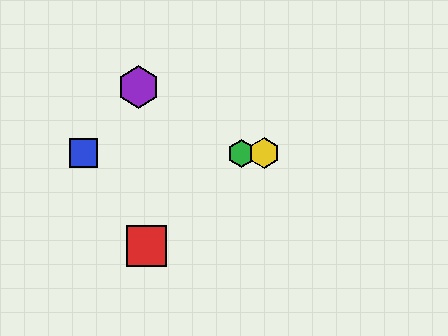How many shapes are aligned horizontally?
3 shapes (the blue square, the green hexagon, the yellow hexagon) are aligned horizontally.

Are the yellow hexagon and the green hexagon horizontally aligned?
Yes, both are at y≈153.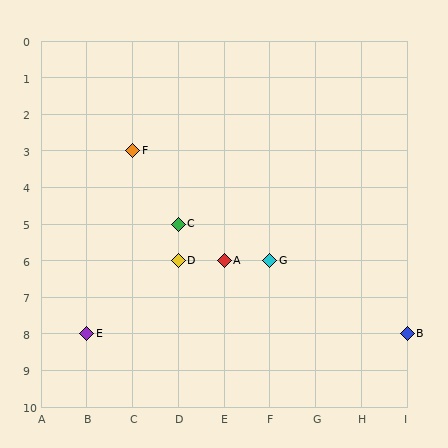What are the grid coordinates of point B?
Point B is at grid coordinates (I, 8).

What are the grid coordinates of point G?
Point G is at grid coordinates (F, 6).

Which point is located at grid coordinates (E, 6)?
Point A is at (E, 6).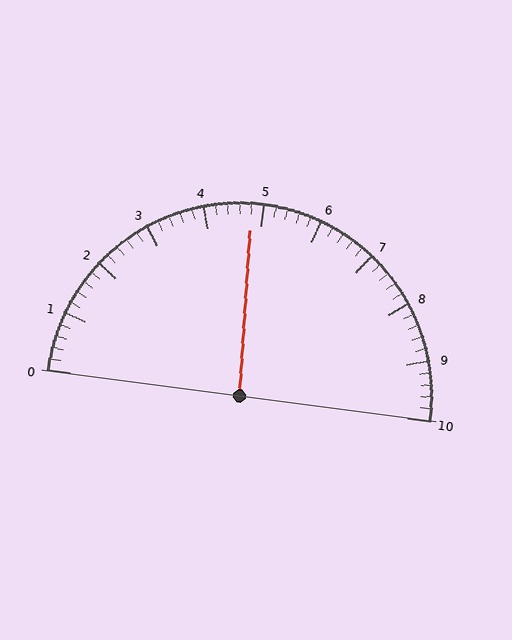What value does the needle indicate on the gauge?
The needle indicates approximately 4.8.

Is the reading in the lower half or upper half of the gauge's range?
The reading is in the lower half of the range (0 to 10).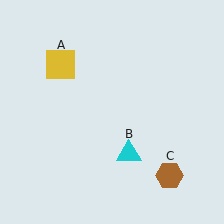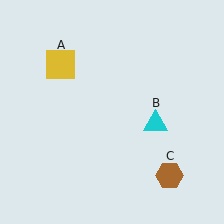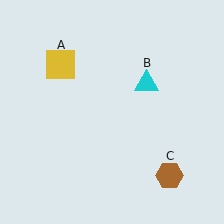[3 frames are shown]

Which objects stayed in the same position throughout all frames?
Yellow square (object A) and brown hexagon (object C) remained stationary.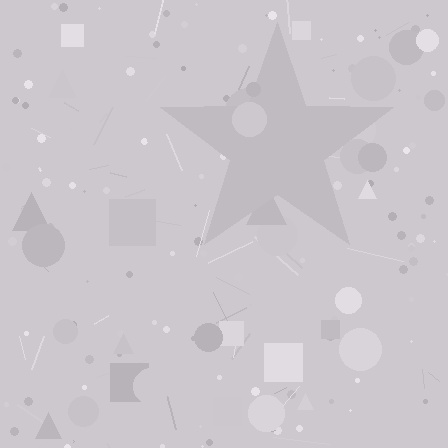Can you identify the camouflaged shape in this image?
The camouflaged shape is a star.